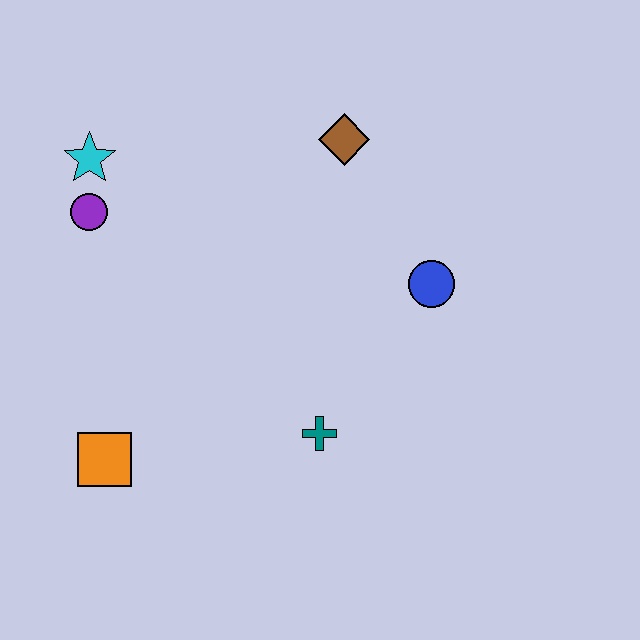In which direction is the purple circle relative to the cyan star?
The purple circle is below the cyan star.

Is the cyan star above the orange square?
Yes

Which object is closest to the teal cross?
The blue circle is closest to the teal cross.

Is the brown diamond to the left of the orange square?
No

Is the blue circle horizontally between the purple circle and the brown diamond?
No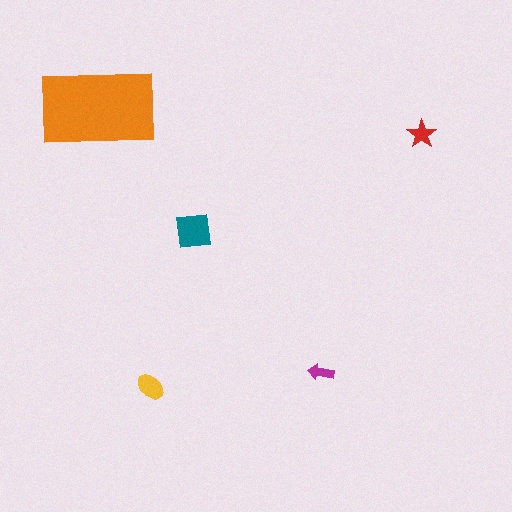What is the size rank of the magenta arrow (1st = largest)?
5th.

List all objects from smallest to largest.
The magenta arrow, the red star, the yellow ellipse, the teal square, the orange rectangle.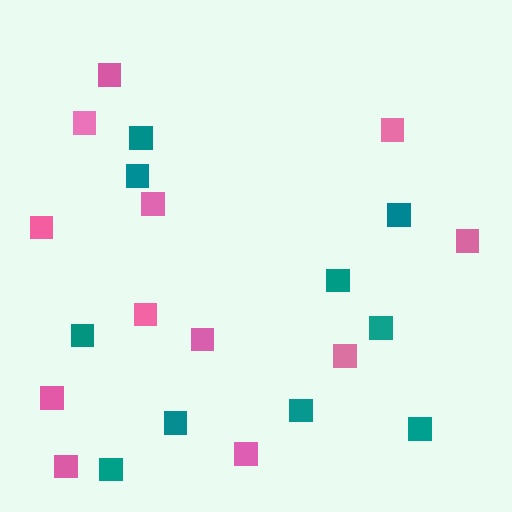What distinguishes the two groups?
There are 2 groups: one group of pink squares (12) and one group of teal squares (10).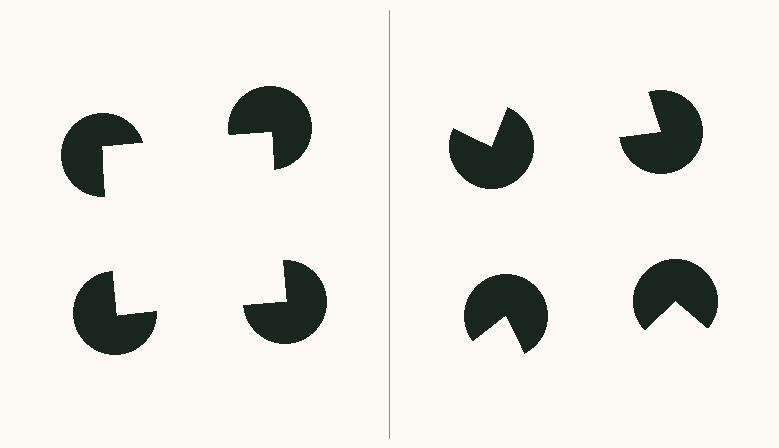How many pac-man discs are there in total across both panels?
8 — 4 on each side.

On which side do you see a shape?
An illusory square appears on the left side. On the right side the wedge cuts are rotated, so no coherent shape forms.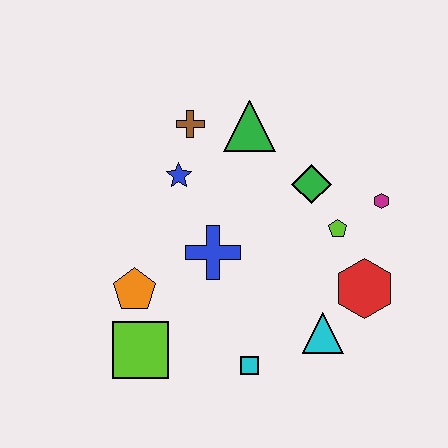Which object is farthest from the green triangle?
The lime square is farthest from the green triangle.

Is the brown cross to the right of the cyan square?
No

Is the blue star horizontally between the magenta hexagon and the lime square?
Yes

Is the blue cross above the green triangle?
No